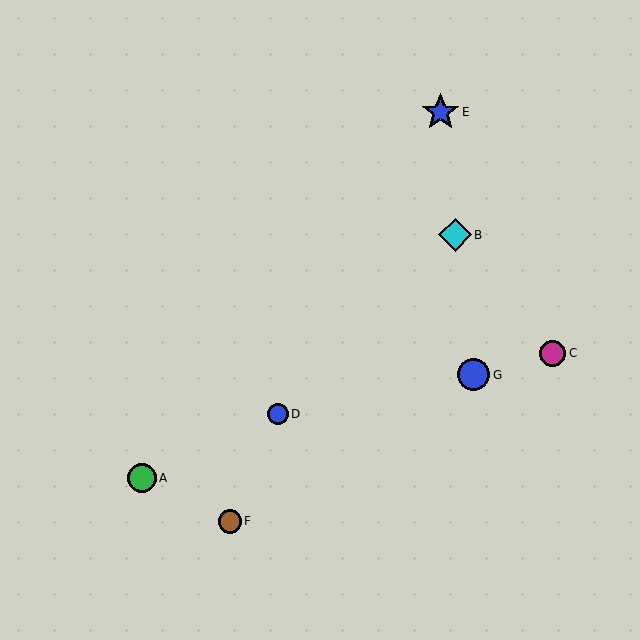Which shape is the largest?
The blue star (labeled E) is the largest.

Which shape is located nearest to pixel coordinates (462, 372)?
The blue circle (labeled G) at (473, 375) is nearest to that location.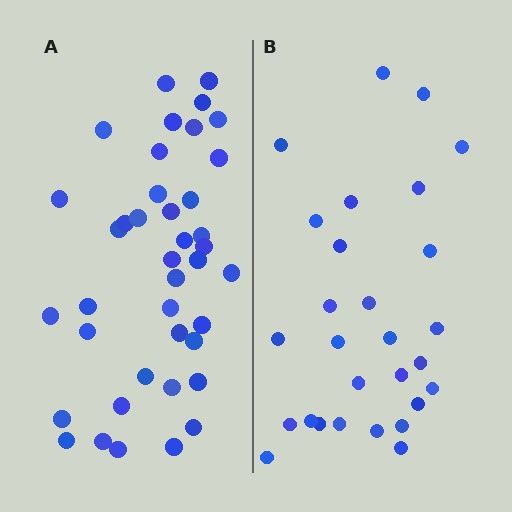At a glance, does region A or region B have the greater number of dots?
Region A (the left region) has more dots.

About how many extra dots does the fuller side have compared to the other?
Region A has roughly 12 or so more dots than region B.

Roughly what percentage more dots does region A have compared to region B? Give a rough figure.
About 45% more.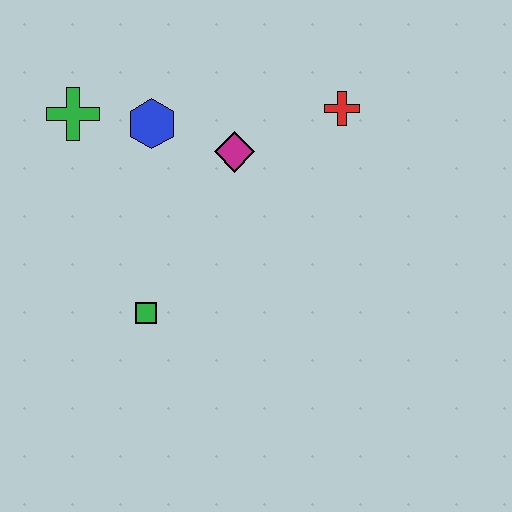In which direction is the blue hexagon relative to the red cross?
The blue hexagon is to the left of the red cross.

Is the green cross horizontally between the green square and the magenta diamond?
No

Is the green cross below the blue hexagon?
No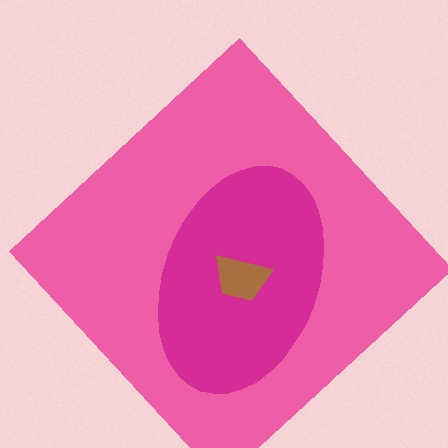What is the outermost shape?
The pink diamond.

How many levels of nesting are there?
3.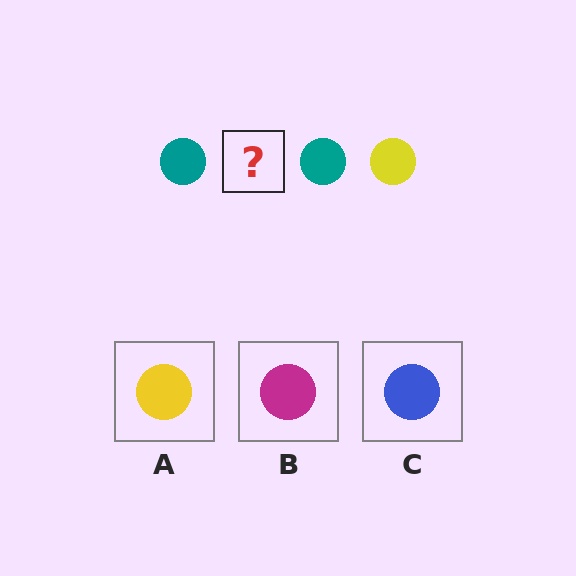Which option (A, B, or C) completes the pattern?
A.